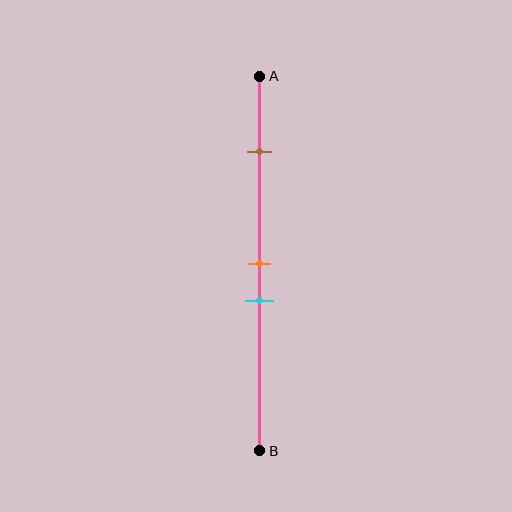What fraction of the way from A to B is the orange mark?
The orange mark is approximately 50% (0.5) of the way from A to B.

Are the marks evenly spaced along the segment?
No, the marks are not evenly spaced.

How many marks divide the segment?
There are 3 marks dividing the segment.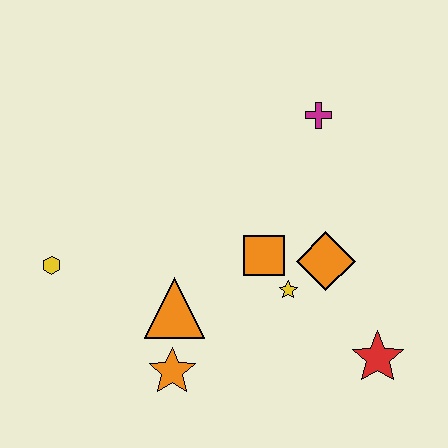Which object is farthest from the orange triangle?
The magenta cross is farthest from the orange triangle.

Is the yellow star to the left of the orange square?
No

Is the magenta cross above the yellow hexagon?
Yes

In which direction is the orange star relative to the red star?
The orange star is to the left of the red star.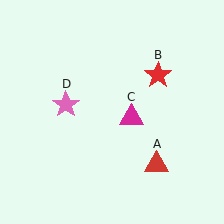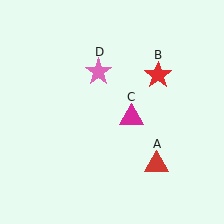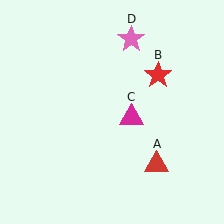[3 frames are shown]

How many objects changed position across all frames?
1 object changed position: pink star (object D).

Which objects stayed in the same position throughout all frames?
Red triangle (object A) and red star (object B) and magenta triangle (object C) remained stationary.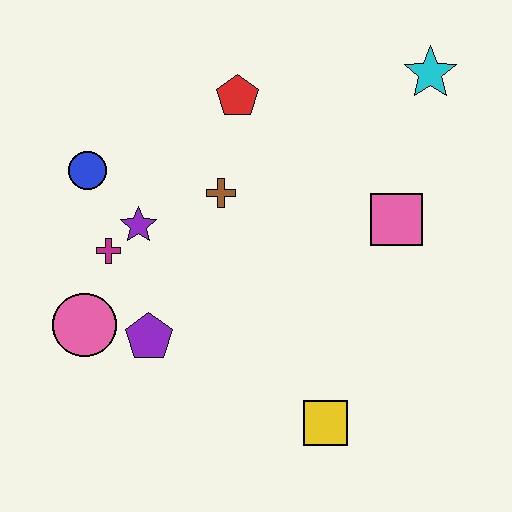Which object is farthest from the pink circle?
The cyan star is farthest from the pink circle.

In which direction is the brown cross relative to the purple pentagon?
The brown cross is above the purple pentagon.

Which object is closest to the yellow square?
The purple pentagon is closest to the yellow square.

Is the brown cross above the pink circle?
Yes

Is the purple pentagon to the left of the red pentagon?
Yes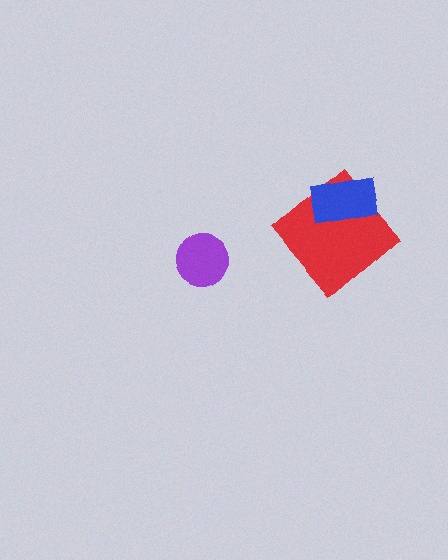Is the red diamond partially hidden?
Yes, it is partially covered by another shape.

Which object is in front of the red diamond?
The blue rectangle is in front of the red diamond.